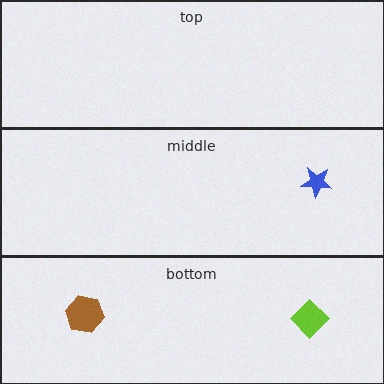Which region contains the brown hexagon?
The bottom region.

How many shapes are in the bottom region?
2.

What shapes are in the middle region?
The blue star.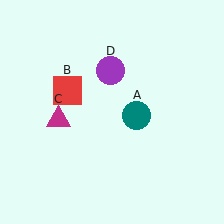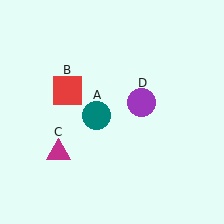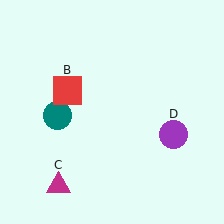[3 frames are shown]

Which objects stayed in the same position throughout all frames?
Red square (object B) remained stationary.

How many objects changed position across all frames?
3 objects changed position: teal circle (object A), magenta triangle (object C), purple circle (object D).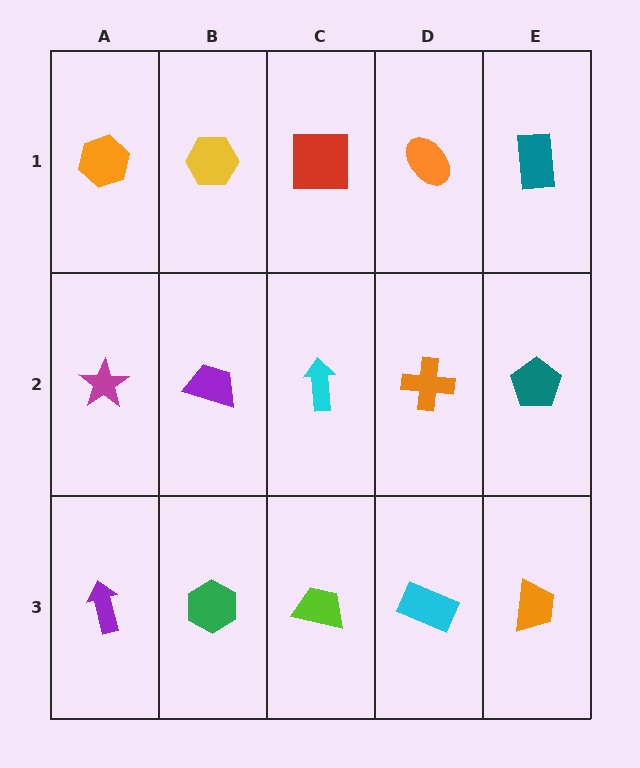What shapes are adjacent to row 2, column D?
An orange ellipse (row 1, column D), a cyan rectangle (row 3, column D), a cyan arrow (row 2, column C), a teal pentagon (row 2, column E).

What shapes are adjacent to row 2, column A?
An orange hexagon (row 1, column A), a purple arrow (row 3, column A), a purple trapezoid (row 2, column B).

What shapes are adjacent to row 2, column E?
A teal rectangle (row 1, column E), an orange trapezoid (row 3, column E), an orange cross (row 2, column D).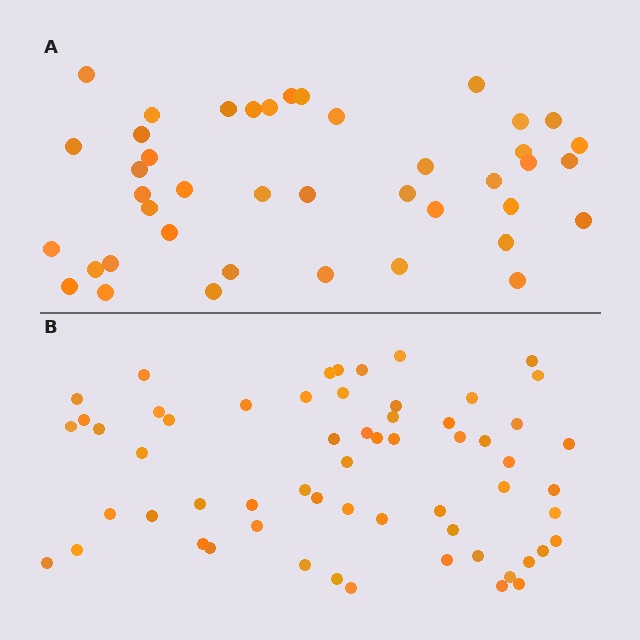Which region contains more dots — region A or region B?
Region B (the bottom region) has more dots.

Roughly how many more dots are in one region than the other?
Region B has approximately 20 more dots than region A.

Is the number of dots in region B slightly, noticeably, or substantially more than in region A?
Region B has noticeably more, but not dramatically so. The ratio is roughly 1.4 to 1.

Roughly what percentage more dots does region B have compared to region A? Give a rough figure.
About 45% more.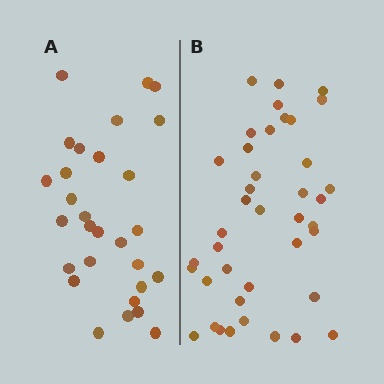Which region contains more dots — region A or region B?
Region B (the right region) has more dots.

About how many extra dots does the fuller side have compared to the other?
Region B has roughly 12 or so more dots than region A.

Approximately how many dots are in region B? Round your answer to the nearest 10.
About 40 dots.